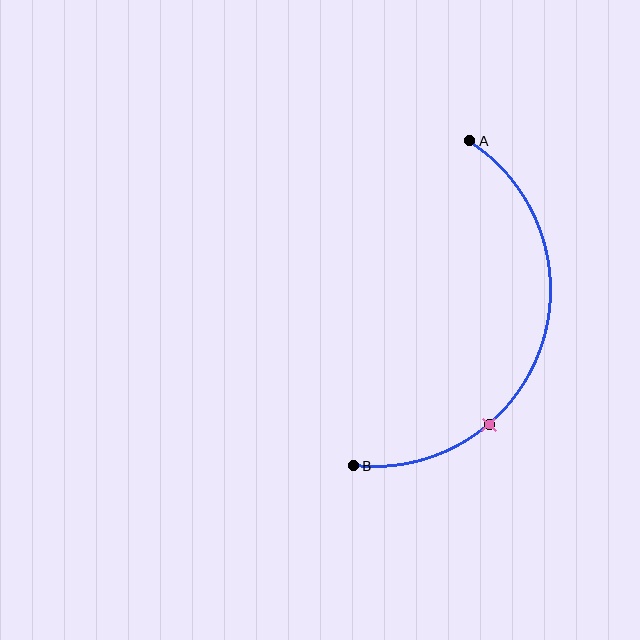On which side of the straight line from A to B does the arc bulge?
The arc bulges to the right of the straight line connecting A and B.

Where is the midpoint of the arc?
The arc midpoint is the point on the curve farthest from the straight line joining A and B. It sits to the right of that line.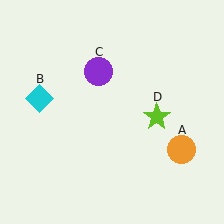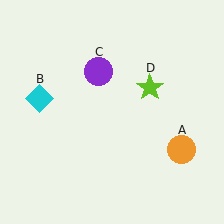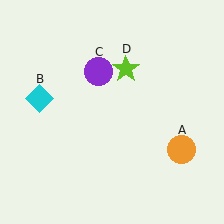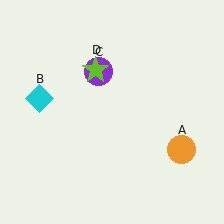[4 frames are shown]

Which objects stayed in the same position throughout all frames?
Orange circle (object A) and cyan diamond (object B) and purple circle (object C) remained stationary.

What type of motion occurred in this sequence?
The lime star (object D) rotated counterclockwise around the center of the scene.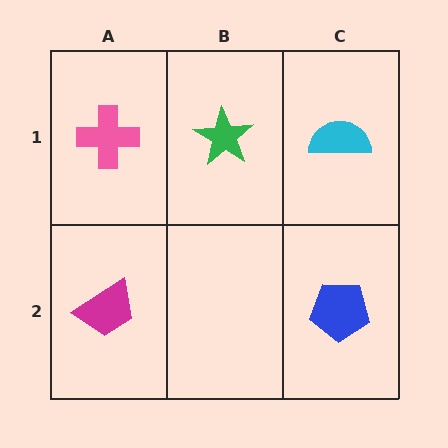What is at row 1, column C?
A cyan semicircle.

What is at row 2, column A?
A magenta trapezoid.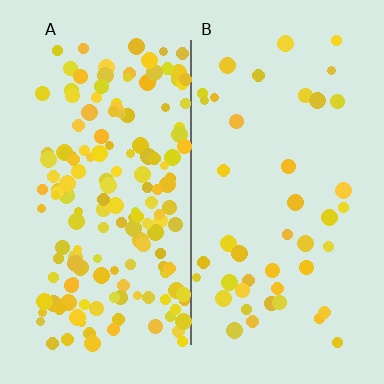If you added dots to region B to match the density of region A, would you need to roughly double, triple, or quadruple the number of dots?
Approximately quadruple.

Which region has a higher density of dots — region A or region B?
A (the left).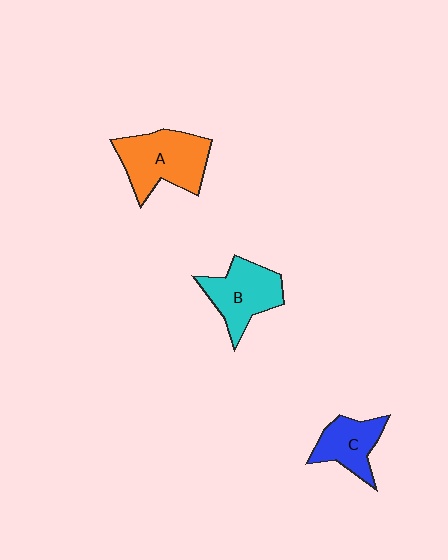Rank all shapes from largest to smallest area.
From largest to smallest: A (orange), B (cyan), C (blue).